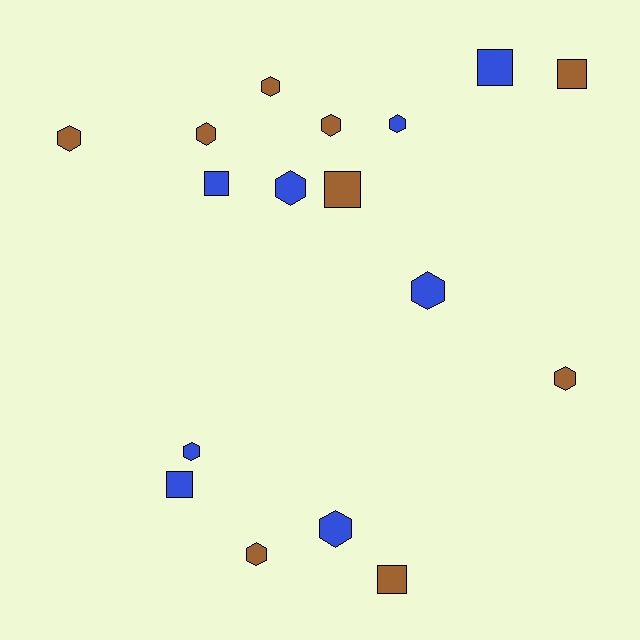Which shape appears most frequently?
Hexagon, with 11 objects.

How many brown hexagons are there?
There are 6 brown hexagons.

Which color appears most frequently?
Brown, with 9 objects.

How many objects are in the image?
There are 17 objects.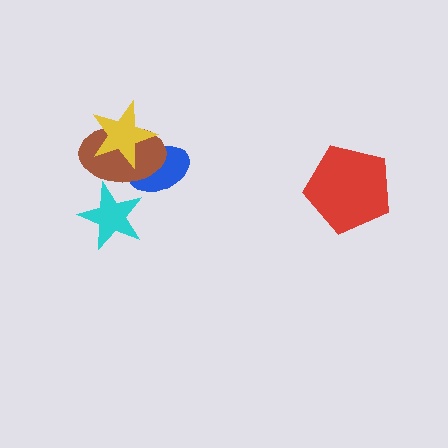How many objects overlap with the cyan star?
1 object overlaps with the cyan star.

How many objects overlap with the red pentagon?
0 objects overlap with the red pentagon.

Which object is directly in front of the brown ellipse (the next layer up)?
The yellow star is directly in front of the brown ellipse.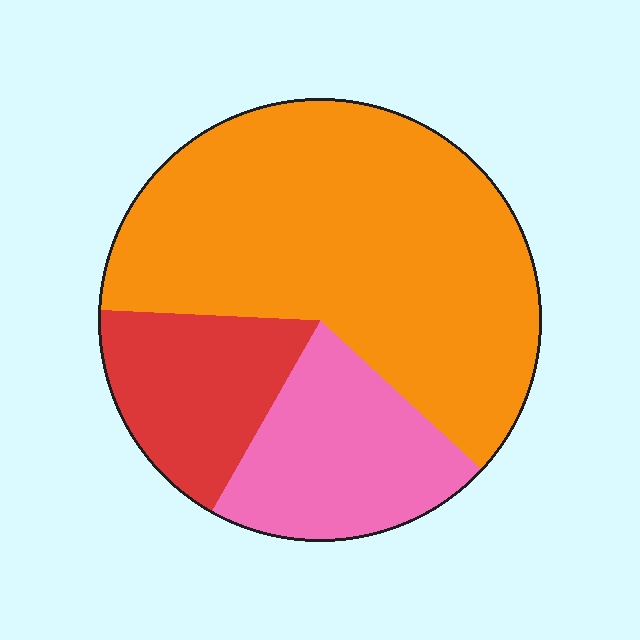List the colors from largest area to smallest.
From largest to smallest: orange, pink, red.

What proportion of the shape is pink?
Pink takes up less than a quarter of the shape.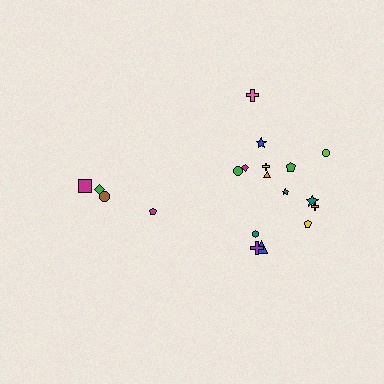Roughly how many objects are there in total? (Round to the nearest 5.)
Roughly 20 objects in total.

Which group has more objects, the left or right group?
The right group.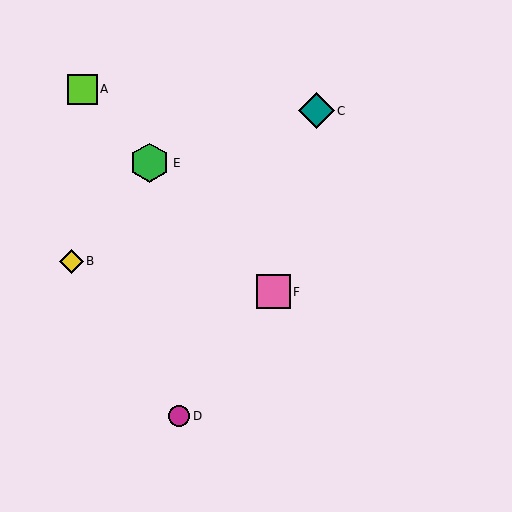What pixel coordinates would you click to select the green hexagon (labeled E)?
Click at (150, 163) to select the green hexagon E.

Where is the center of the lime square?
The center of the lime square is at (82, 89).